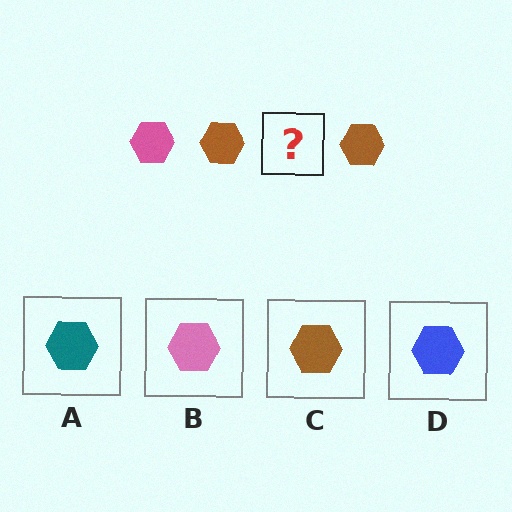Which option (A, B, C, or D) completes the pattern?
B.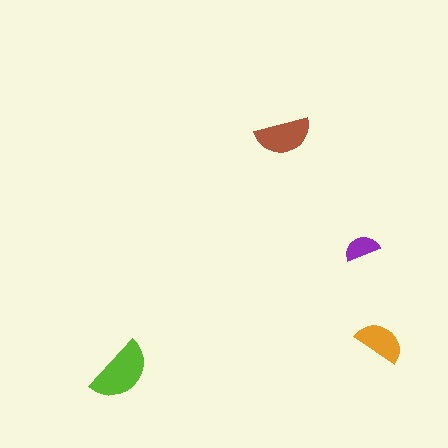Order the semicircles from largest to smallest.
the lime one, the brown one, the orange one, the purple one.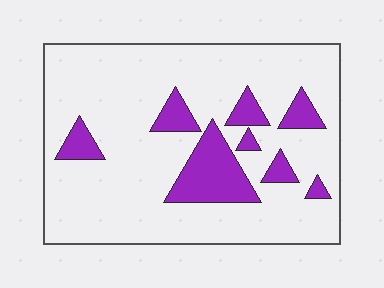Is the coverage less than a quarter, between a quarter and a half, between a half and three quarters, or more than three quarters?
Less than a quarter.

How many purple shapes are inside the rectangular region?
8.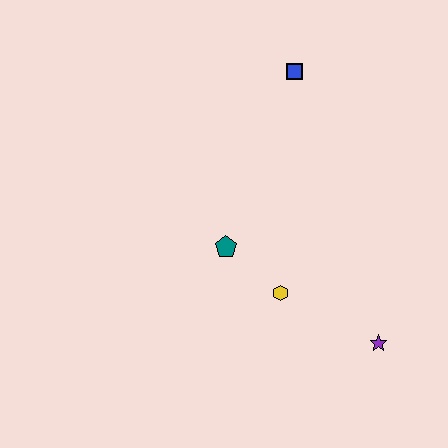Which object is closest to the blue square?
The teal pentagon is closest to the blue square.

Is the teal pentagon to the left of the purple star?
Yes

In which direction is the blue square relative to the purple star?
The blue square is above the purple star.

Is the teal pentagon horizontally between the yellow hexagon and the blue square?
No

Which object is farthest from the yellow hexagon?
The blue square is farthest from the yellow hexagon.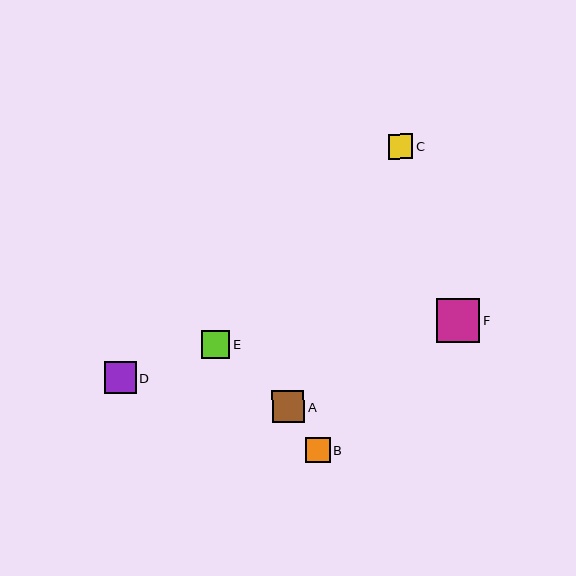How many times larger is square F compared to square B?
Square F is approximately 1.8 times the size of square B.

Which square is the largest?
Square F is the largest with a size of approximately 44 pixels.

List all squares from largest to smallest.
From largest to smallest: F, A, D, E, C, B.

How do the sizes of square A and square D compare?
Square A and square D are approximately the same size.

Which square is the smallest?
Square B is the smallest with a size of approximately 24 pixels.